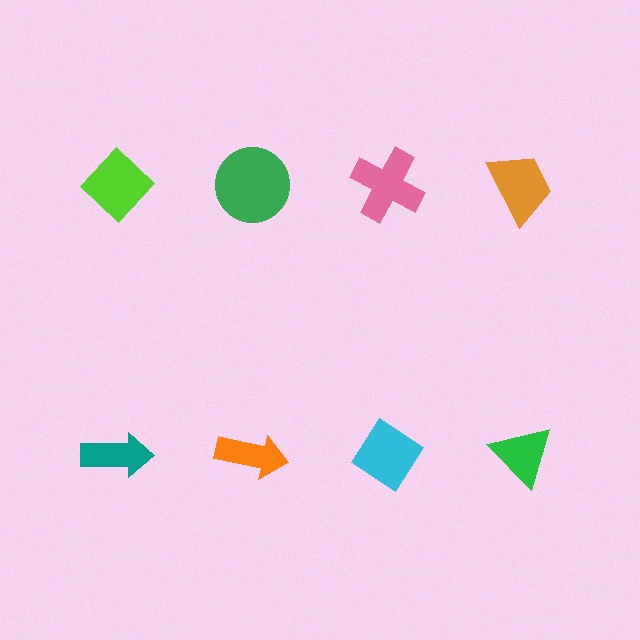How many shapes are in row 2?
4 shapes.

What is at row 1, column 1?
A lime diamond.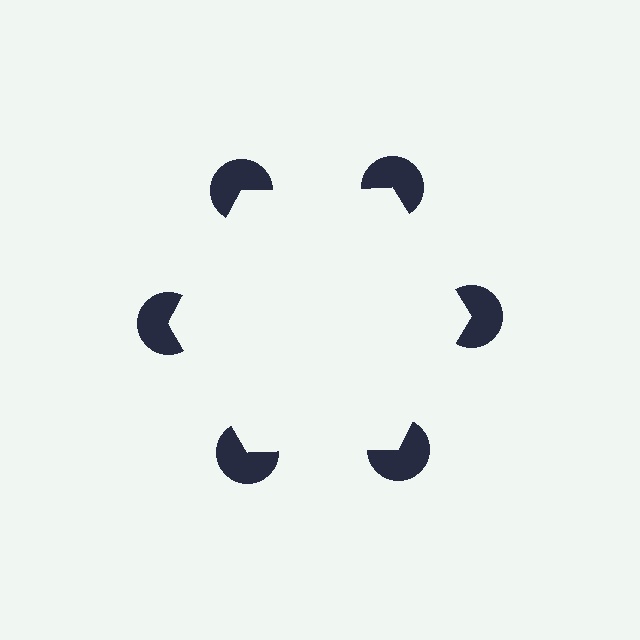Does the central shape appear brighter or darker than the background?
It typically appears slightly brighter than the background, even though no actual brightness change is drawn.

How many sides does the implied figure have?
6 sides.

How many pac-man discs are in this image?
There are 6 — one at each vertex of the illusory hexagon.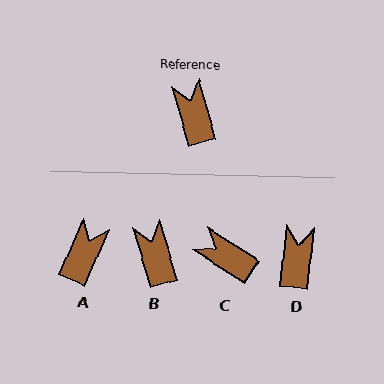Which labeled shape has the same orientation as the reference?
B.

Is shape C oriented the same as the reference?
No, it is off by about 41 degrees.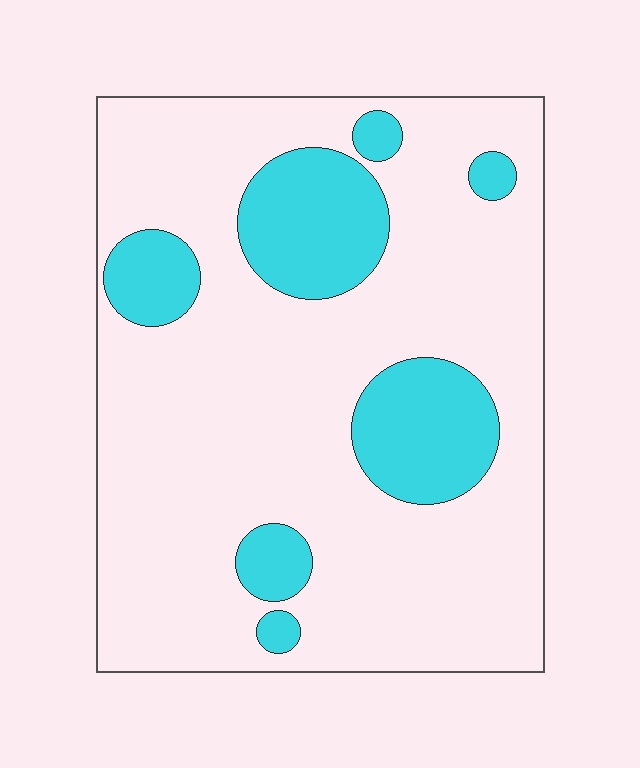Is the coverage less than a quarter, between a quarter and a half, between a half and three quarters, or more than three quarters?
Less than a quarter.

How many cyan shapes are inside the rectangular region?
7.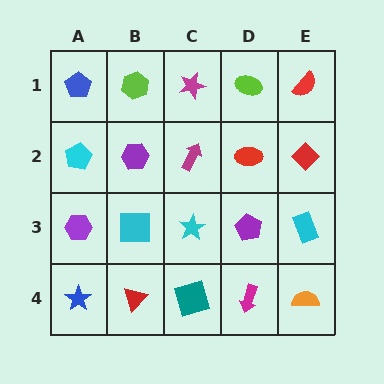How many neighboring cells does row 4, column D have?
3.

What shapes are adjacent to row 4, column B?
A cyan square (row 3, column B), a blue star (row 4, column A), a teal square (row 4, column C).